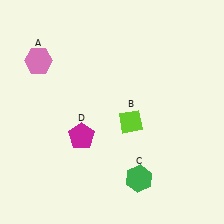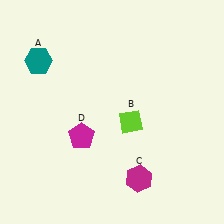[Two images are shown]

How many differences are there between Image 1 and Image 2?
There are 2 differences between the two images.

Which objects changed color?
A changed from pink to teal. C changed from green to magenta.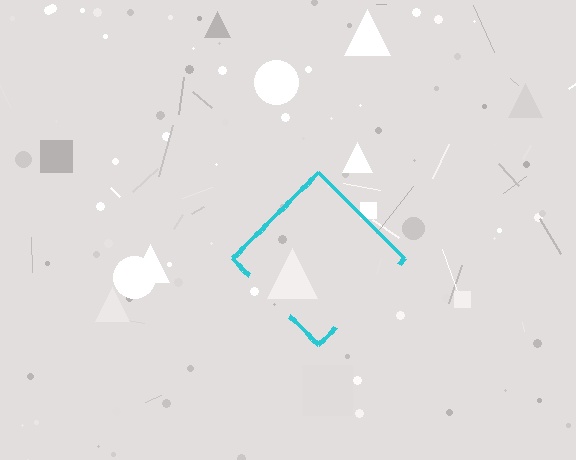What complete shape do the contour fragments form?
The contour fragments form a diamond.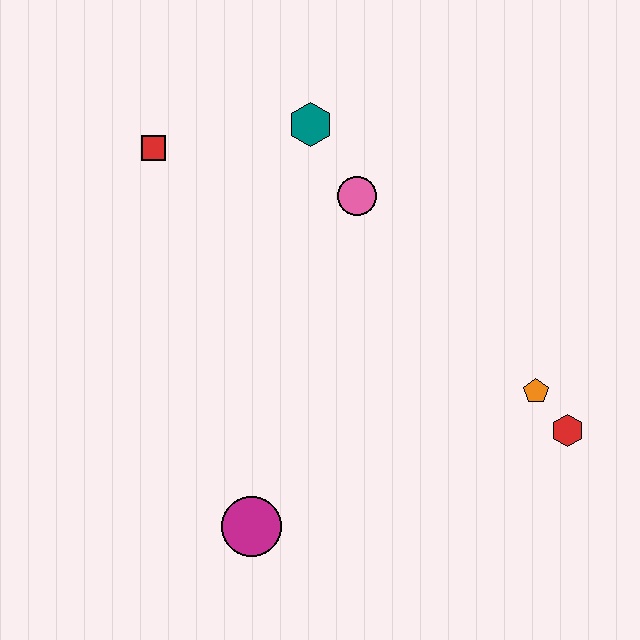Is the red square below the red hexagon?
No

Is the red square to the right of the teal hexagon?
No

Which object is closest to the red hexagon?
The orange pentagon is closest to the red hexagon.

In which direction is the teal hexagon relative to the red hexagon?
The teal hexagon is above the red hexagon.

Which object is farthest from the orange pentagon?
The red square is farthest from the orange pentagon.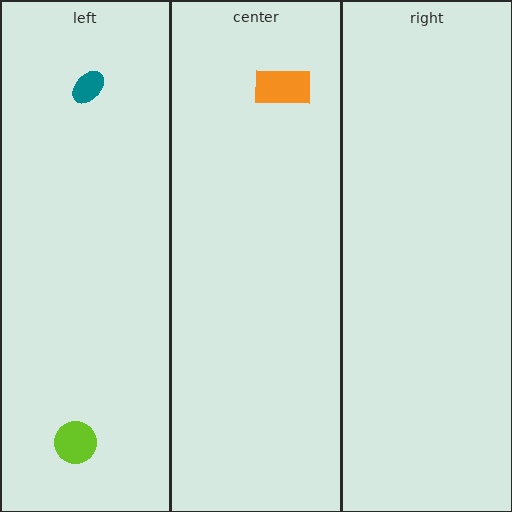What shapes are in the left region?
The lime circle, the teal ellipse.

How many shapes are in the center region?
1.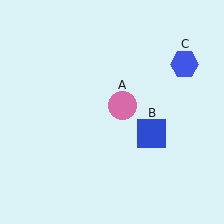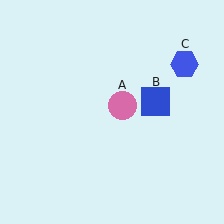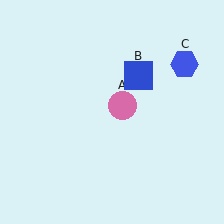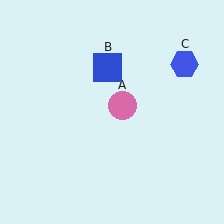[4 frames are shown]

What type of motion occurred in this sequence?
The blue square (object B) rotated counterclockwise around the center of the scene.